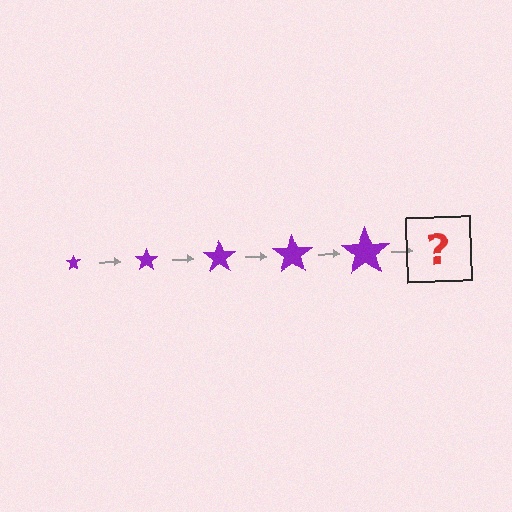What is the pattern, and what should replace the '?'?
The pattern is that the star gets progressively larger each step. The '?' should be a purple star, larger than the previous one.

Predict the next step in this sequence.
The next step is a purple star, larger than the previous one.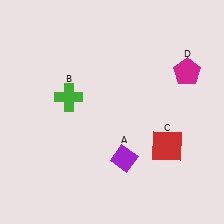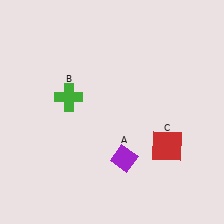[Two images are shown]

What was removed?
The magenta pentagon (D) was removed in Image 2.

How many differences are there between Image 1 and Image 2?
There is 1 difference between the two images.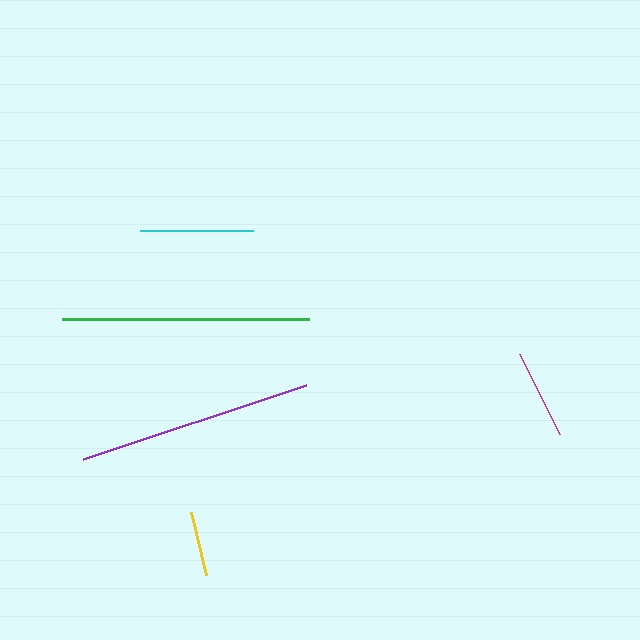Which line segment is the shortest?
The yellow line is the shortest at approximately 65 pixels.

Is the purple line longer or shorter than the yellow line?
The purple line is longer than the yellow line.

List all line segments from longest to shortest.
From longest to shortest: green, purple, cyan, magenta, yellow.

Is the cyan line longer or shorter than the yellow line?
The cyan line is longer than the yellow line.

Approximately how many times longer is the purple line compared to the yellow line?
The purple line is approximately 3.6 times the length of the yellow line.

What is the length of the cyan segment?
The cyan segment is approximately 113 pixels long.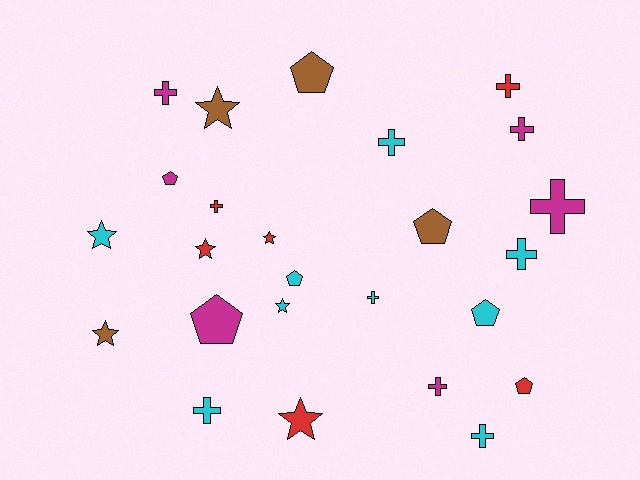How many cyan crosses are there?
There are 5 cyan crosses.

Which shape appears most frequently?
Cross, with 11 objects.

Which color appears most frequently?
Cyan, with 9 objects.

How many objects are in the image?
There are 25 objects.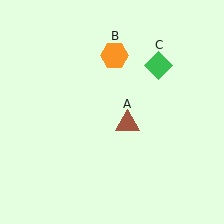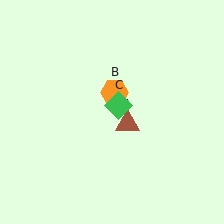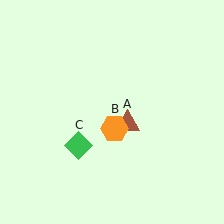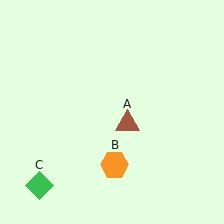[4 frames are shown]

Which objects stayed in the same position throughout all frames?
Brown triangle (object A) remained stationary.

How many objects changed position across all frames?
2 objects changed position: orange hexagon (object B), green diamond (object C).